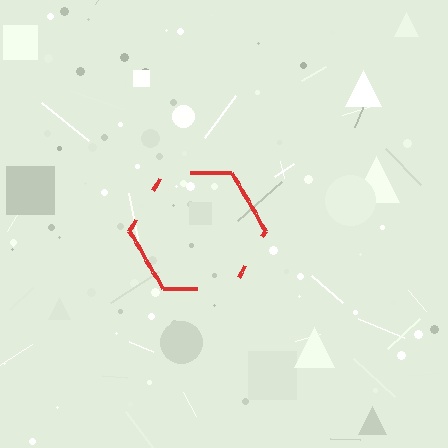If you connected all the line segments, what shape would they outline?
They would outline a hexagon.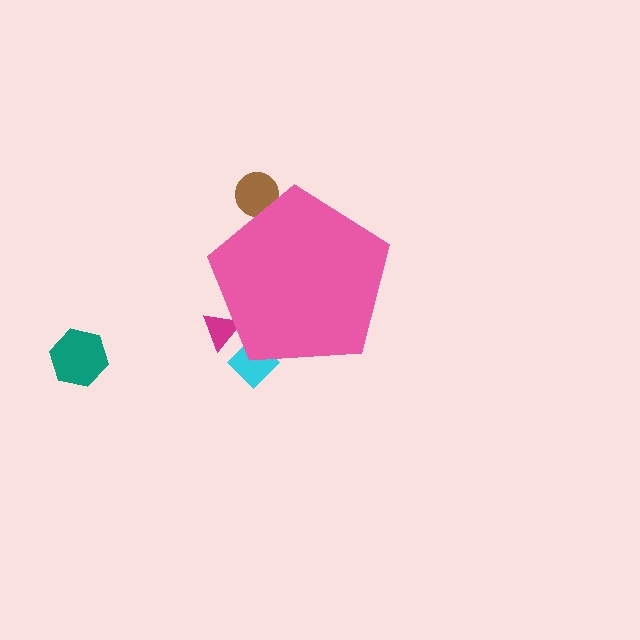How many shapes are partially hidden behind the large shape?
3 shapes are partially hidden.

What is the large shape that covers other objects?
A pink pentagon.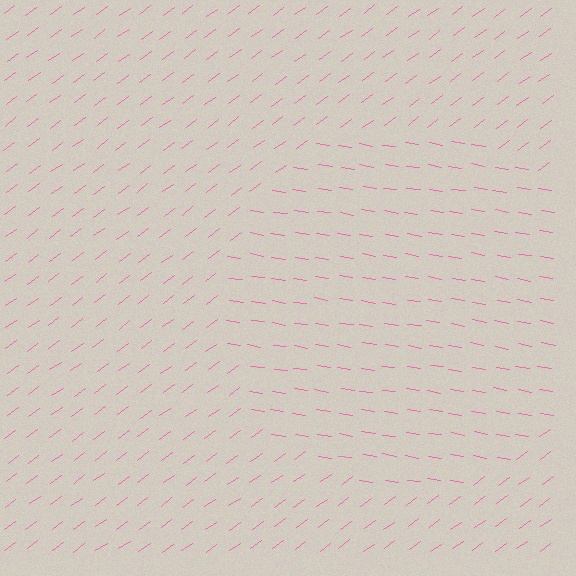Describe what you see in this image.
The image is filled with small pink line segments. A circle region in the image has lines oriented differently from the surrounding lines, creating a visible texture boundary.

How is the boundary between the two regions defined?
The boundary is defined purely by a change in line orientation (approximately 45 degrees difference). All lines are the same color and thickness.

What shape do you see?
I see a circle.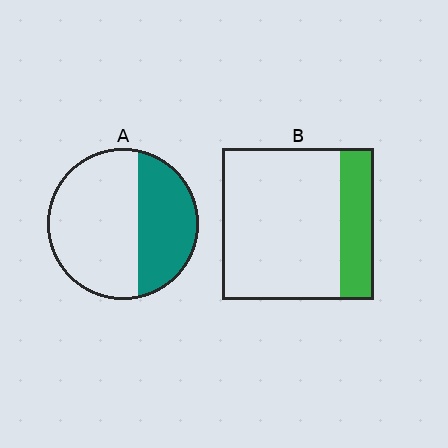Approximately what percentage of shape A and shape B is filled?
A is approximately 40% and B is approximately 20%.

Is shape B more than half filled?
No.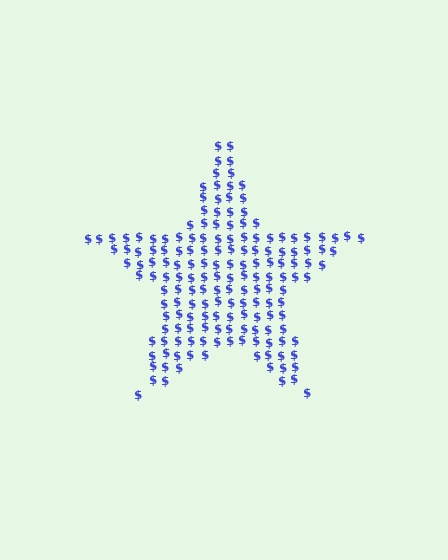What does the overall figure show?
The overall figure shows a star.